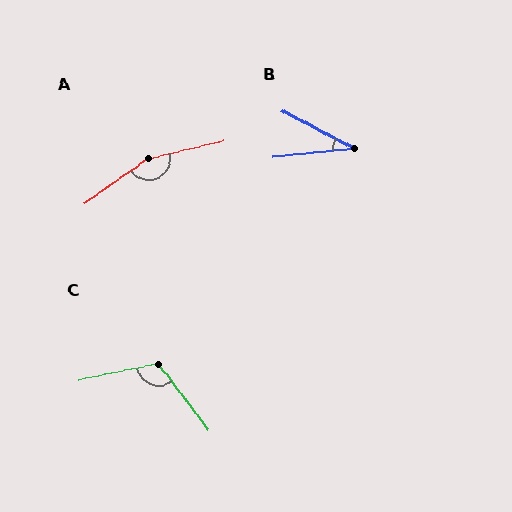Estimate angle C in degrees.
Approximately 115 degrees.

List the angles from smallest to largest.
B (34°), C (115°), A (158°).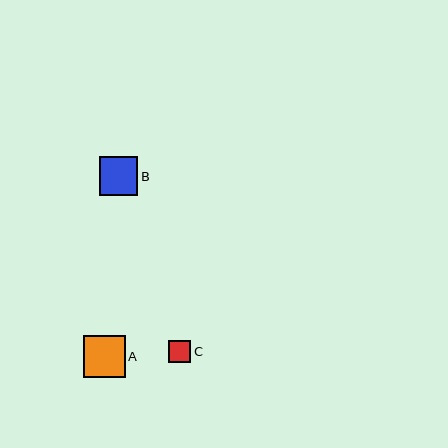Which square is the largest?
Square A is the largest with a size of approximately 42 pixels.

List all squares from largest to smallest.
From largest to smallest: A, B, C.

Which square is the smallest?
Square C is the smallest with a size of approximately 22 pixels.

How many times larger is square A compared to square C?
Square A is approximately 1.9 times the size of square C.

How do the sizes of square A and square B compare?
Square A and square B are approximately the same size.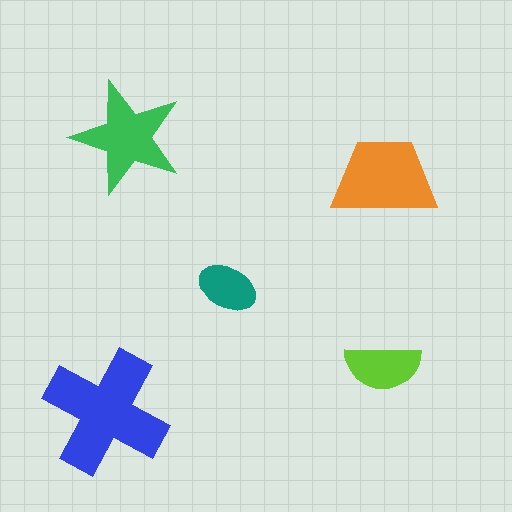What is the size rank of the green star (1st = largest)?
3rd.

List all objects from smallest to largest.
The teal ellipse, the lime semicircle, the green star, the orange trapezoid, the blue cross.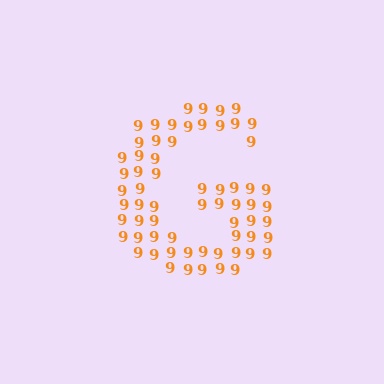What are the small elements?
The small elements are digit 9's.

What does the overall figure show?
The overall figure shows the letter G.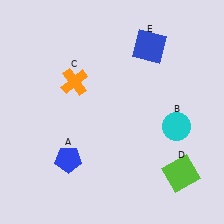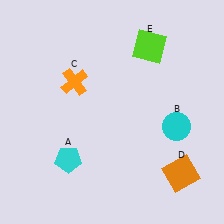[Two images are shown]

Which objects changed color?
A changed from blue to cyan. D changed from lime to orange. E changed from blue to lime.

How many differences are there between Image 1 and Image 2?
There are 3 differences between the two images.